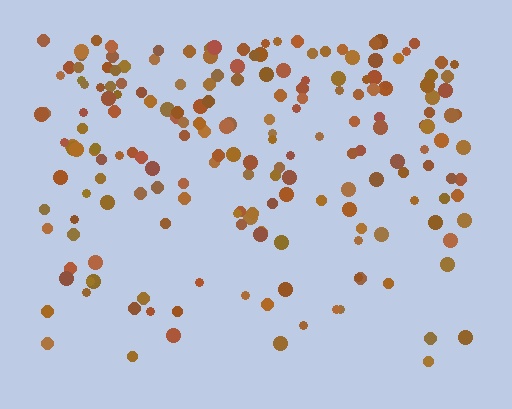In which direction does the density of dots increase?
From bottom to top, with the top side densest.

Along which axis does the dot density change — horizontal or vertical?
Vertical.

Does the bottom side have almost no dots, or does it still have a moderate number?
Still a moderate number, just noticeably fewer than the top.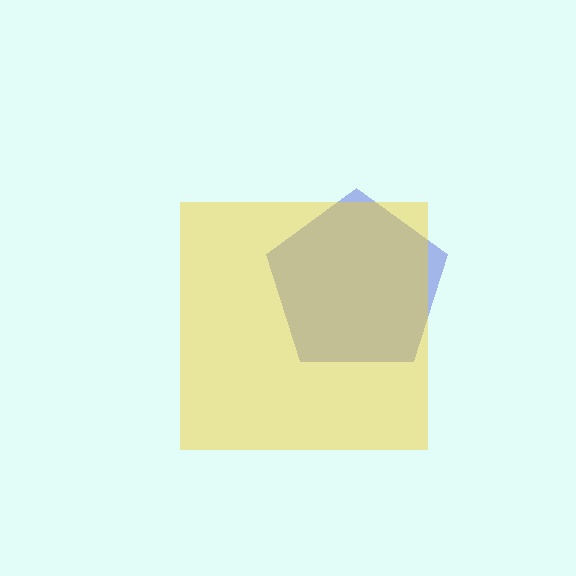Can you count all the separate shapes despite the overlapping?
Yes, there are 2 separate shapes.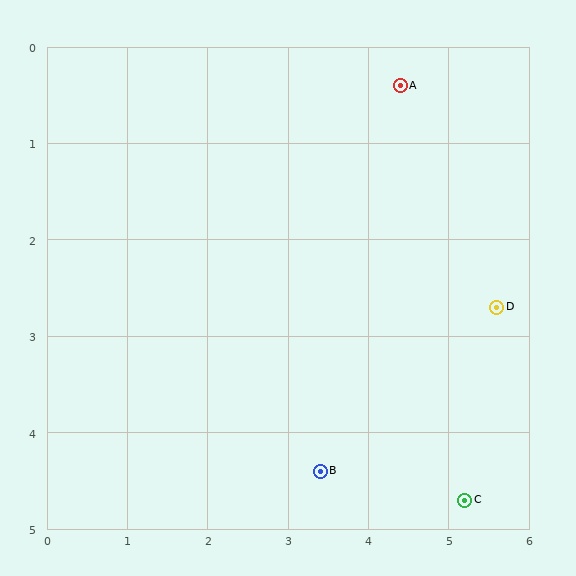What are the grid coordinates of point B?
Point B is at approximately (3.4, 4.4).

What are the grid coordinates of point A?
Point A is at approximately (4.4, 0.4).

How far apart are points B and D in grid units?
Points B and D are about 2.8 grid units apart.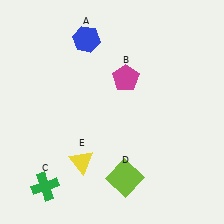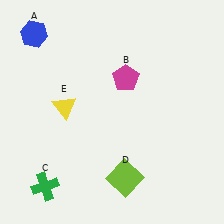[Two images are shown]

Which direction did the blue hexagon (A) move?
The blue hexagon (A) moved left.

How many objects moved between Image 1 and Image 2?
2 objects moved between the two images.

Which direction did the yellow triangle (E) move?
The yellow triangle (E) moved up.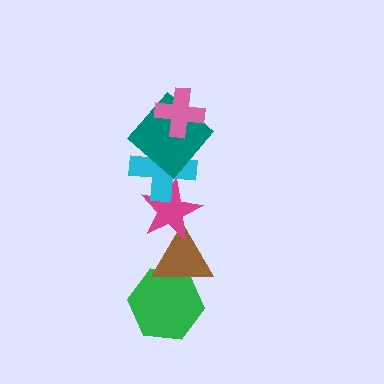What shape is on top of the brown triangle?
The magenta star is on top of the brown triangle.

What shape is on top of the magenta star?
The cyan cross is on top of the magenta star.